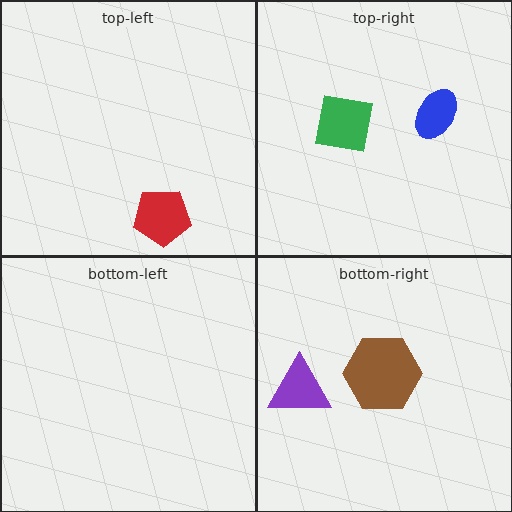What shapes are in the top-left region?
The red pentagon.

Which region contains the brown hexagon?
The bottom-right region.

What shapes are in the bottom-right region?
The brown hexagon, the purple triangle.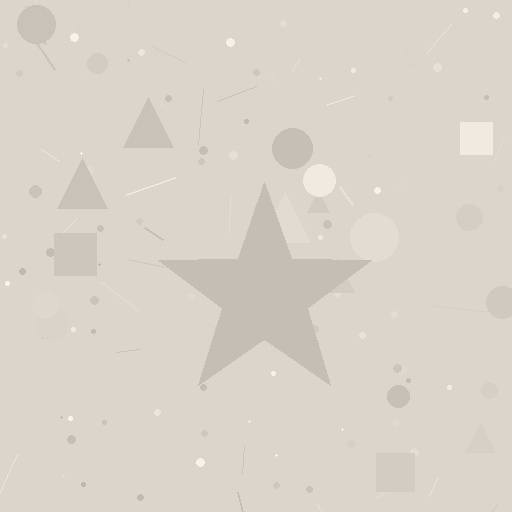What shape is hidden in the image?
A star is hidden in the image.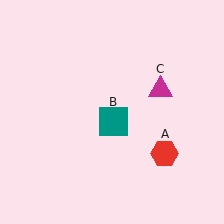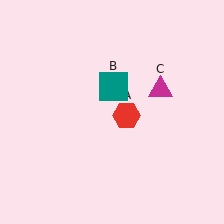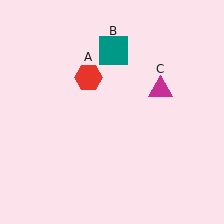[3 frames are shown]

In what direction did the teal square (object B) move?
The teal square (object B) moved up.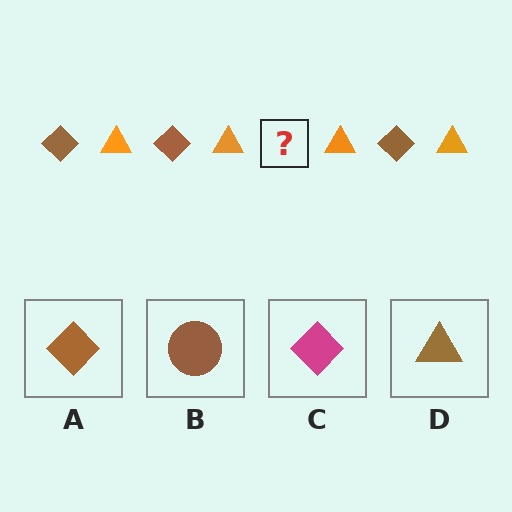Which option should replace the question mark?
Option A.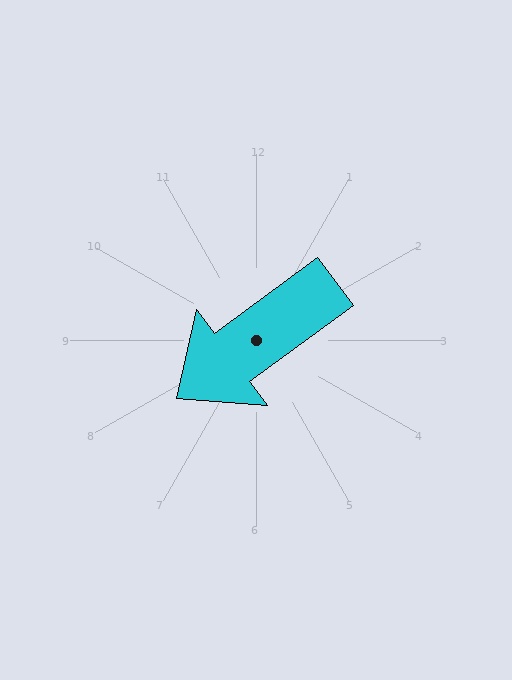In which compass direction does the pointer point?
Southwest.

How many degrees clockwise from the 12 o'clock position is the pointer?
Approximately 234 degrees.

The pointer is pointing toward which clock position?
Roughly 8 o'clock.